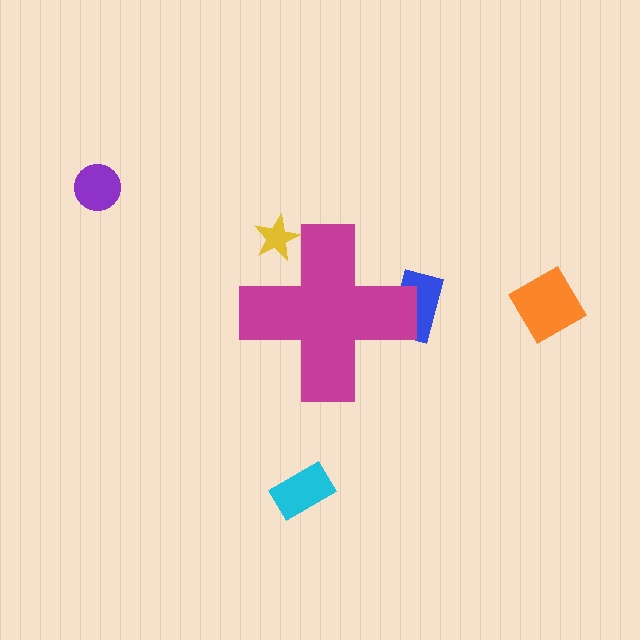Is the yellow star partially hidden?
Yes, the yellow star is partially hidden behind the magenta cross.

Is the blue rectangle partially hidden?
Yes, the blue rectangle is partially hidden behind the magenta cross.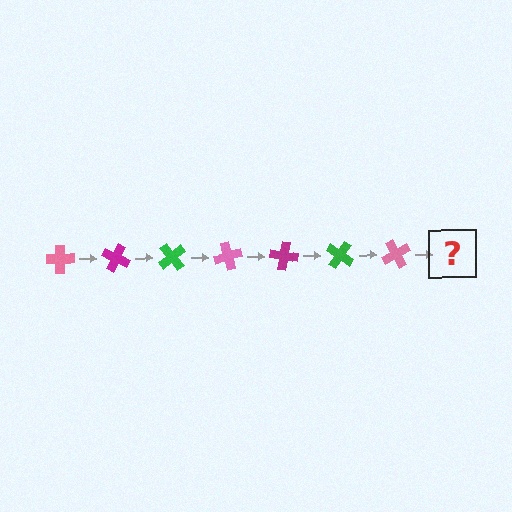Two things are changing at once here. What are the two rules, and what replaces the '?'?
The two rules are that it rotates 25 degrees each step and the color cycles through pink, magenta, and green. The '?' should be a magenta cross, rotated 175 degrees from the start.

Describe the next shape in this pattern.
It should be a magenta cross, rotated 175 degrees from the start.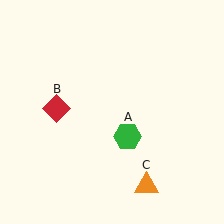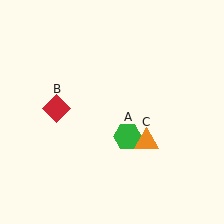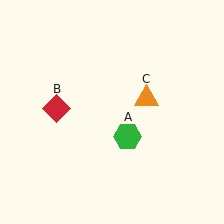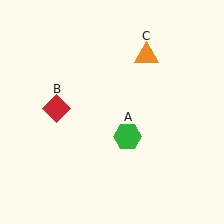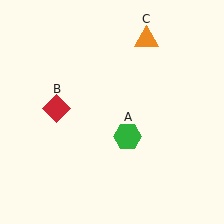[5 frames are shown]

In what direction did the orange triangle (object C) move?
The orange triangle (object C) moved up.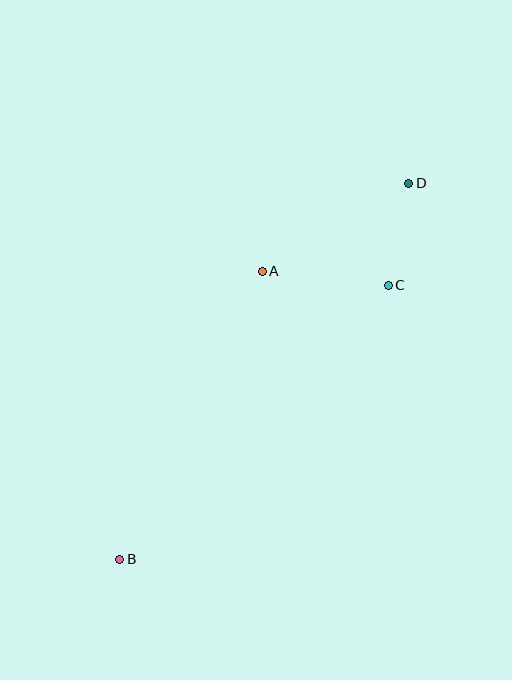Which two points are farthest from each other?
Points B and D are farthest from each other.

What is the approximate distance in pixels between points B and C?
The distance between B and C is approximately 384 pixels.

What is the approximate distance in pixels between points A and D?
The distance between A and D is approximately 171 pixels.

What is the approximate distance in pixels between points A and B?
The distance between A and B is approximately 322 pixels.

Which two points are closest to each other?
Points C and D are closest to each other.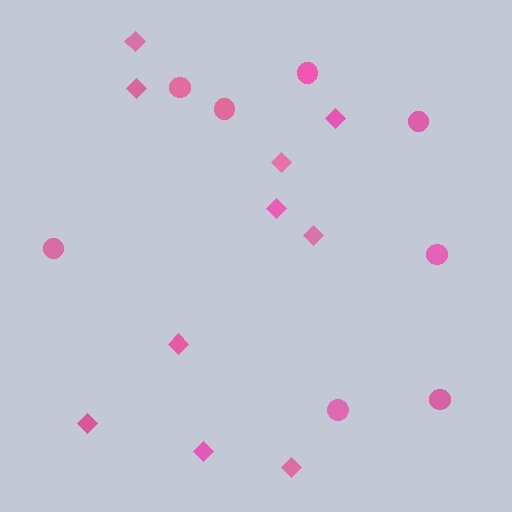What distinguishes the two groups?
There are 2 groups: one group of circles (8) and one group of diamonds (10).